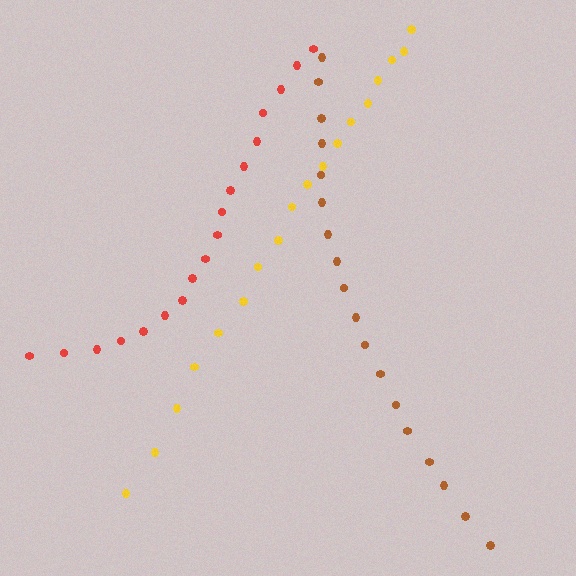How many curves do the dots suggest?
There are 3 distinct paths.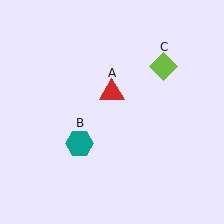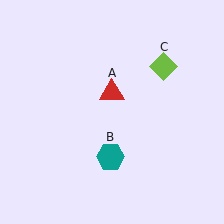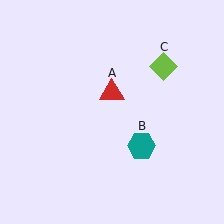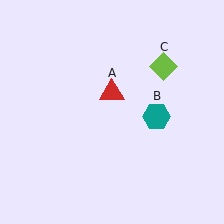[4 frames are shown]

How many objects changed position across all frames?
1 object changed position: teal hexagon (object B).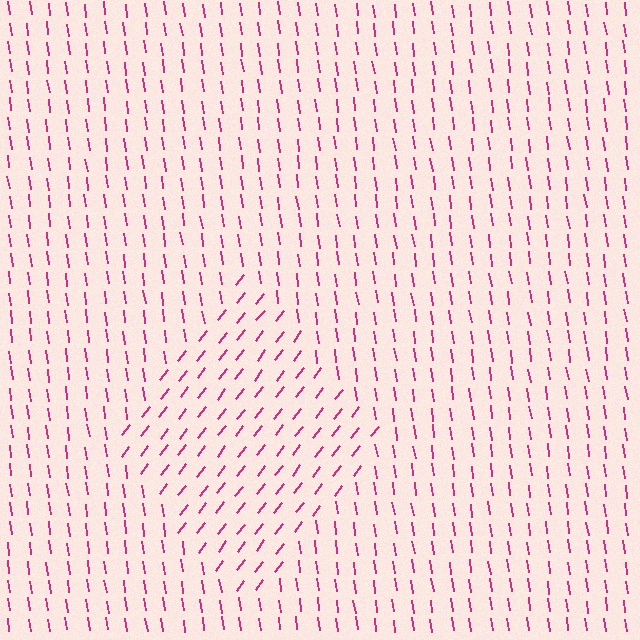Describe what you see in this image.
The image is filled with small magenta line segments. A diamond region in the image has lines oriented differently from the surrounding lines, creating a visible texture boundary.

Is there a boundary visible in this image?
Yes, there is a texture boundary formed by a change in line orientation.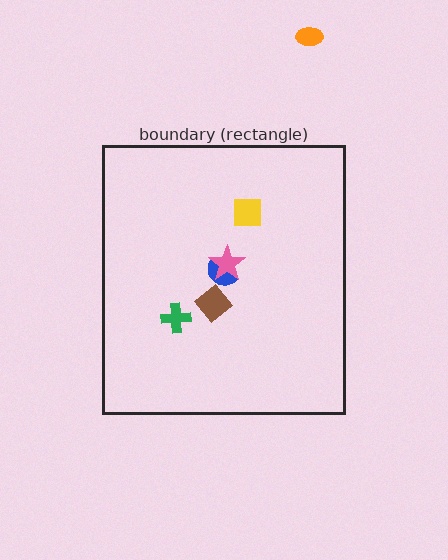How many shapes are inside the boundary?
5 inside, 1 outside.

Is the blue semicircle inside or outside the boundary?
Inside.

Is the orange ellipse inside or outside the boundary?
Outside.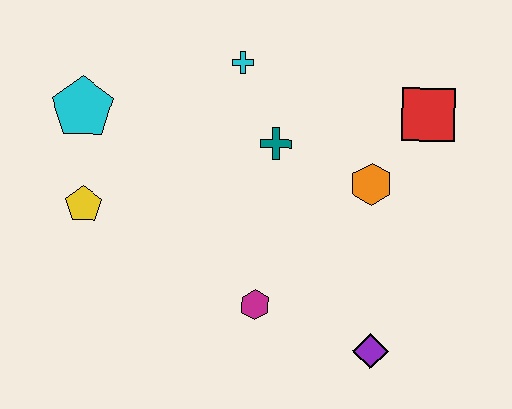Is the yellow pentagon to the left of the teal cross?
Yes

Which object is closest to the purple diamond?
The magenta hexagon is closest to the purple diamond.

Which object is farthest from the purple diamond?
The cyan pentagon is farthest from the purple diamond.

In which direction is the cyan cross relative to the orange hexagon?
The cyan cross is to the left of the orange hexagon.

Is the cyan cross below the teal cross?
No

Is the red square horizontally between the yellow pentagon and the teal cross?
No